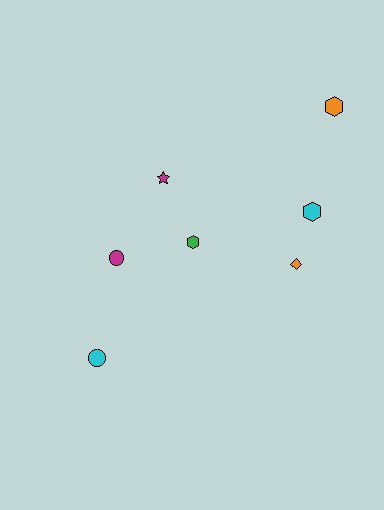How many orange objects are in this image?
There are 2 orange objects.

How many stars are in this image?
There is 1 star.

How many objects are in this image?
There are 7 objects.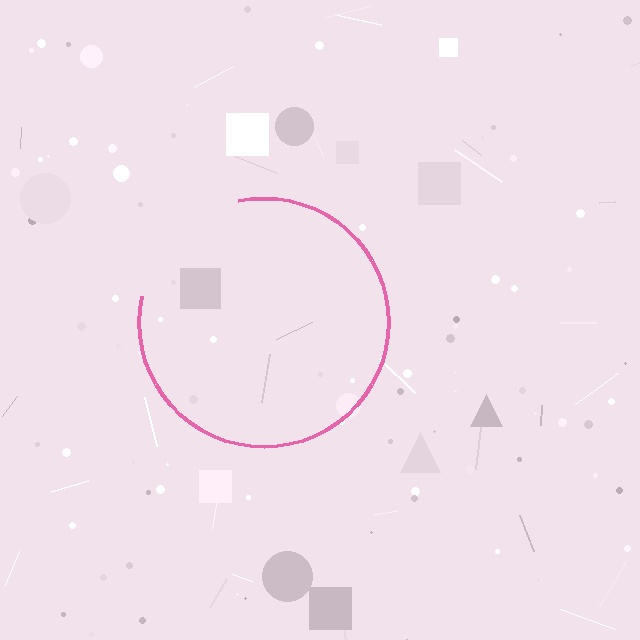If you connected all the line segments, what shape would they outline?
They would outline a circle.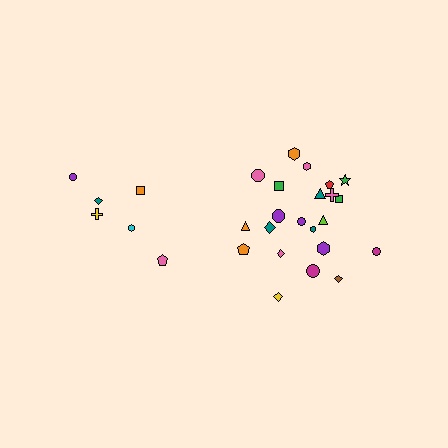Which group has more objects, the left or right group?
The right group.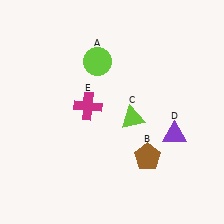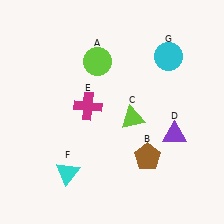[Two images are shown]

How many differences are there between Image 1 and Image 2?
There are 2 differences between the two images.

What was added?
A cyan triangle (F), a cyan circle (G) were added in Image 2.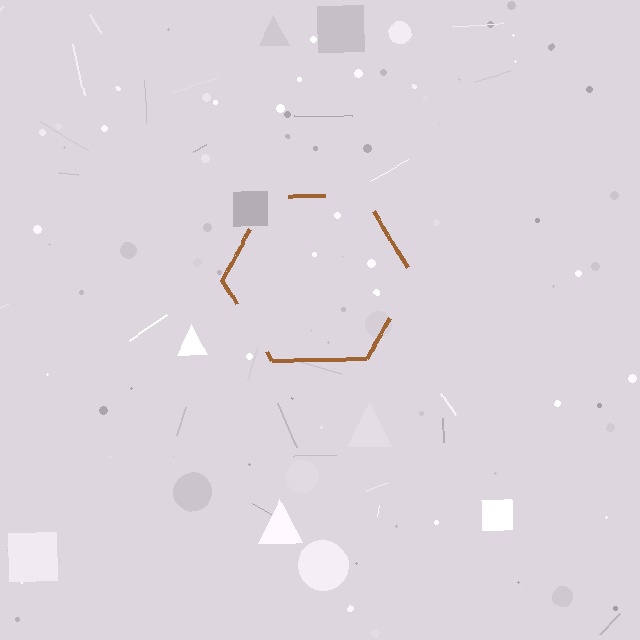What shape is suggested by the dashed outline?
The dashed outline suggests a hexagon.